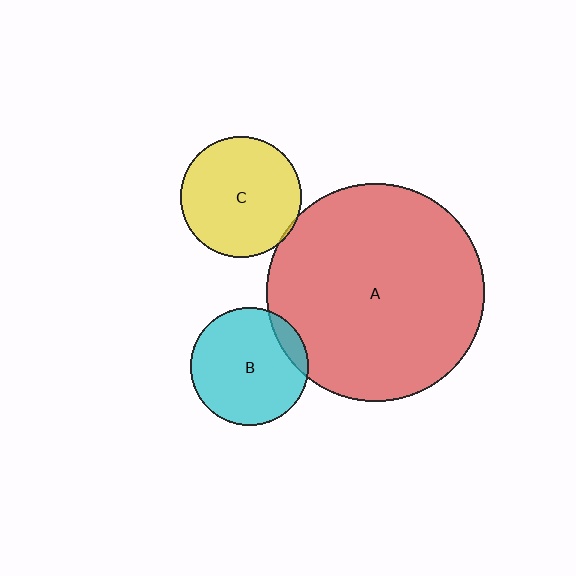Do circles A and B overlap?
Yes.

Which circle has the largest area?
Circle A (red).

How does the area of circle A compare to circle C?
Approximately 3.2 times.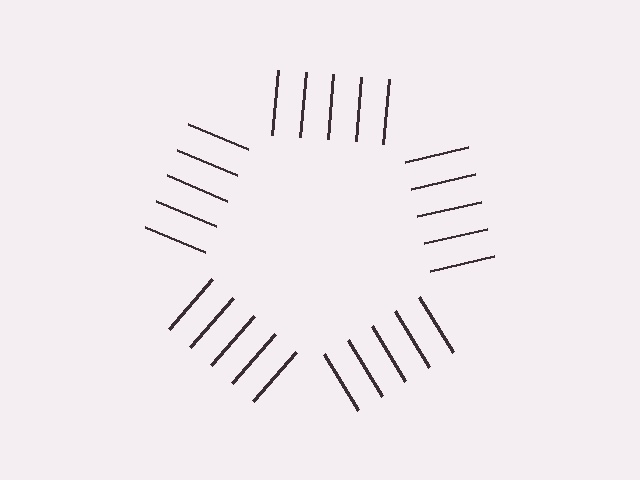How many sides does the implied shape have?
5 sides — the line-ends trace a pentagon.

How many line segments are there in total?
25 — 5 along each of the 5 edges.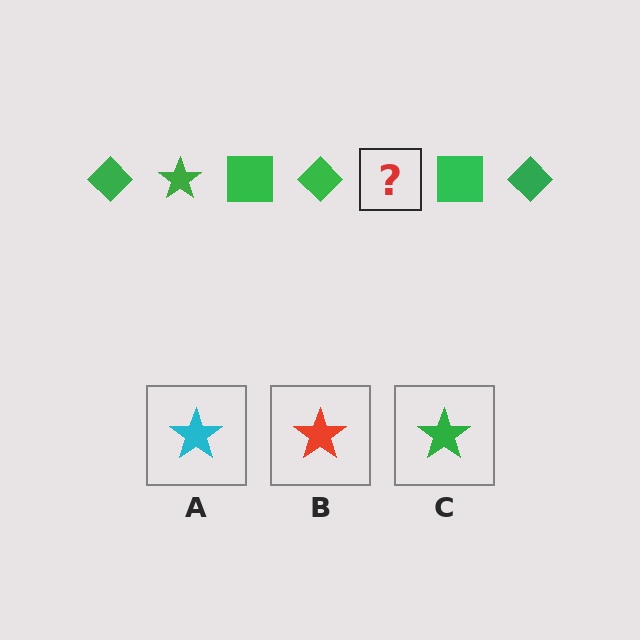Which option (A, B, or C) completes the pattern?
C.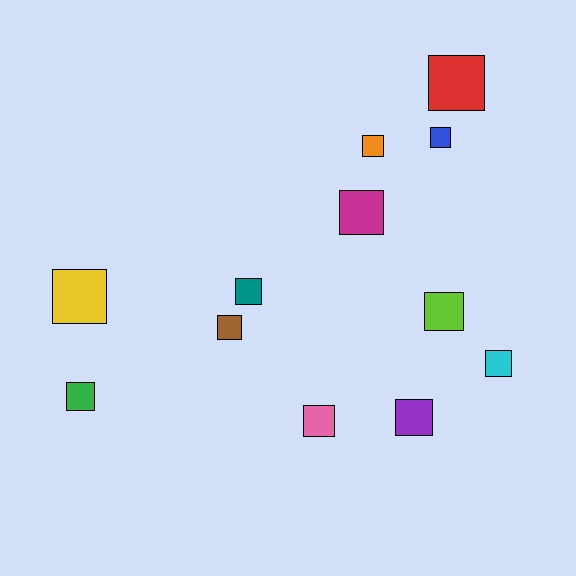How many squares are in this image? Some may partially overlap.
There are 12 squares.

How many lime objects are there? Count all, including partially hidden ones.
There is 1 lime object.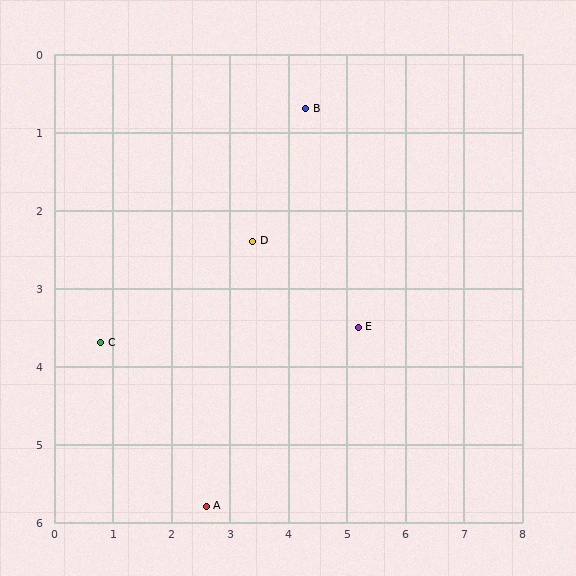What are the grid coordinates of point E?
Point E is at approximately (5.2, 3.5).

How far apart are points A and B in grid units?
Points A and B are about 5.4 grid units apart.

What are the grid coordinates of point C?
Point C is at approximately (0.8, 3.7).